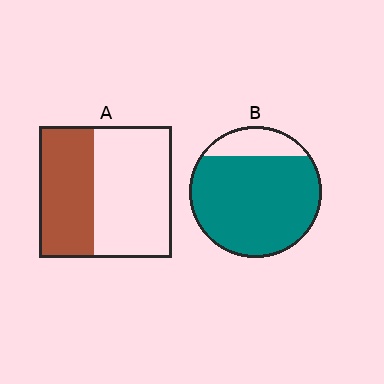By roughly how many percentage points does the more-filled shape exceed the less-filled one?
By roughly 40 percentage points (B over A).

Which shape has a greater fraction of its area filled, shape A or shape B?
Shape B.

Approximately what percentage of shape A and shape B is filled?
A is approximately 40% and B is approximately 85%.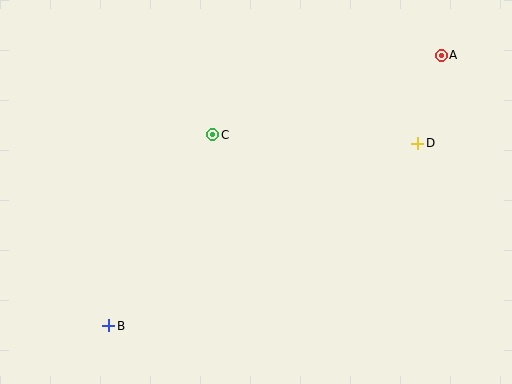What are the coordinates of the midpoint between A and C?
The midpoint between A and C is at (327, 95).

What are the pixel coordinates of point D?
Point D is at (418, 143).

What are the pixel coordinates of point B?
Point B is at (109, 326).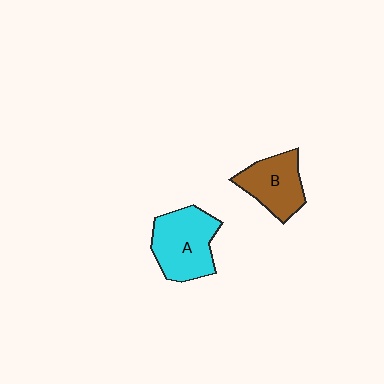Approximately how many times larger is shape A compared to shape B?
Approximately 1.3 times.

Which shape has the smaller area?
Shape B (brown).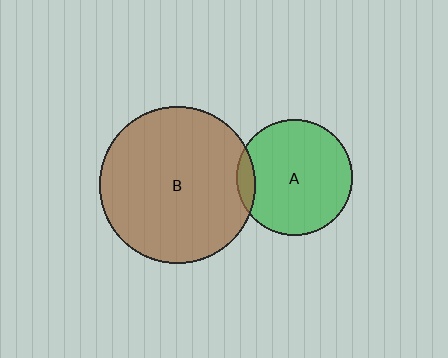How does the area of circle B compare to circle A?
Approximately 1.8 times.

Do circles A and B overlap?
Yes.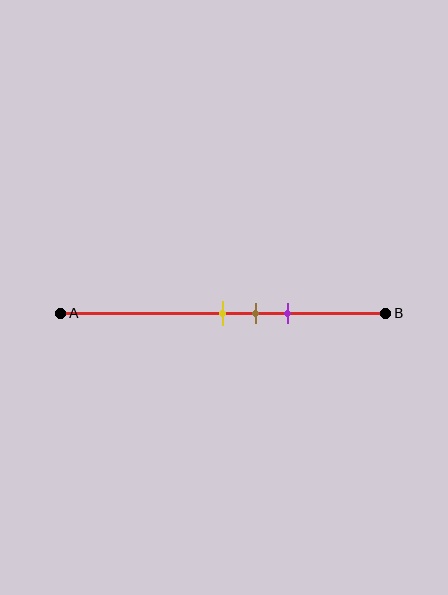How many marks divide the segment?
There are 3 marks dividing the segment.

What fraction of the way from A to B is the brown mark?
The brown mark is approximately 60% (0.6) of the way from A to B.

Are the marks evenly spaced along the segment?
Yes, the marks are approximately evenly spaced.